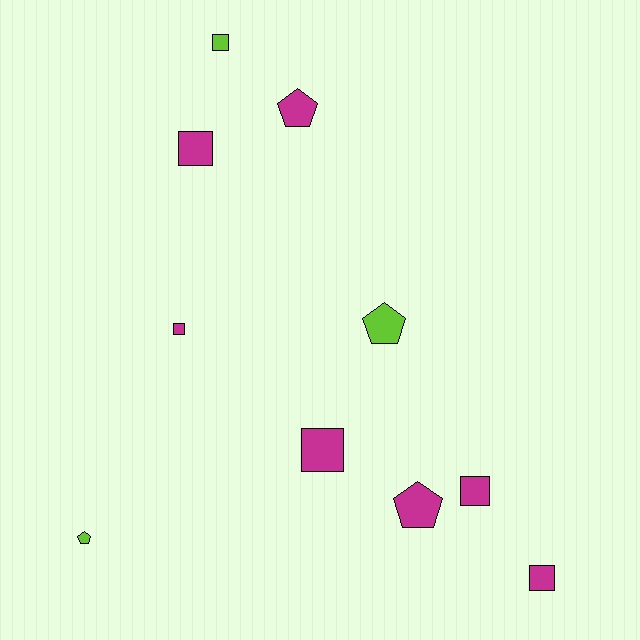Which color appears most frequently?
Magenta, with 7 objects.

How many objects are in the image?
There are 10 objects.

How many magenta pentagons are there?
There are 2 magenta pentagons.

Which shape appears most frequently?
Square, with 6 objects.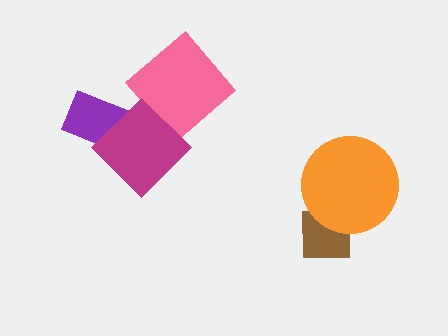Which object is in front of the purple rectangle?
The magenta diamond is in front of the purple rectangle.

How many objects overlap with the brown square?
1 object overlaps with the brown square.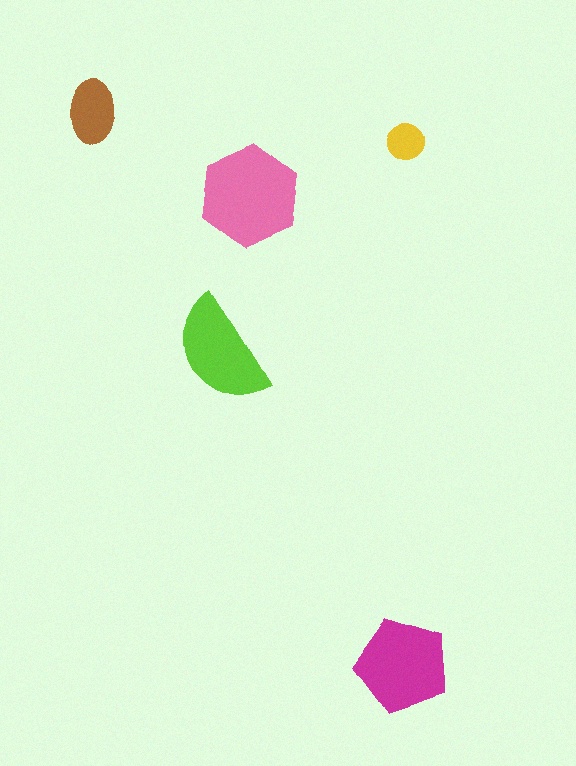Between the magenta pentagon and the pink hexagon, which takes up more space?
The pink hexagon.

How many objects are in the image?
There are 5 objects in the image.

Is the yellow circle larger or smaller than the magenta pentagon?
Smaller.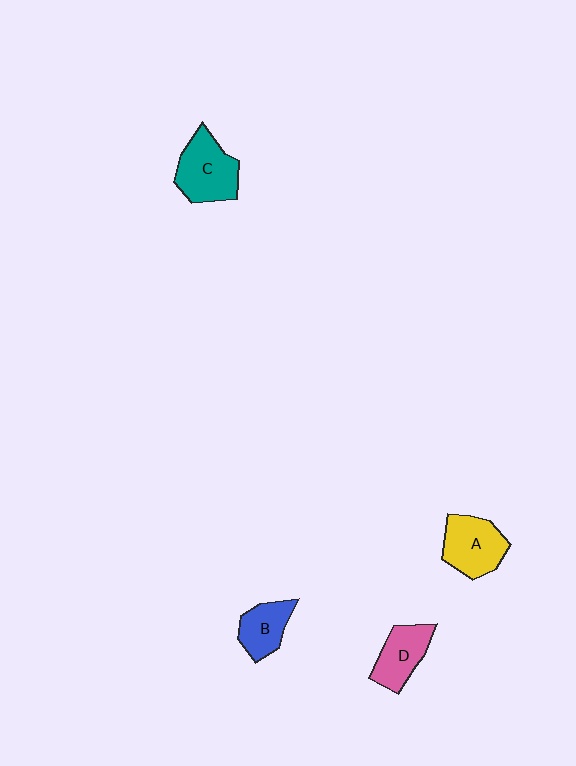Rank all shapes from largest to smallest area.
From largest to smallest: C (teal), A (yellow), D (pink), B (blue).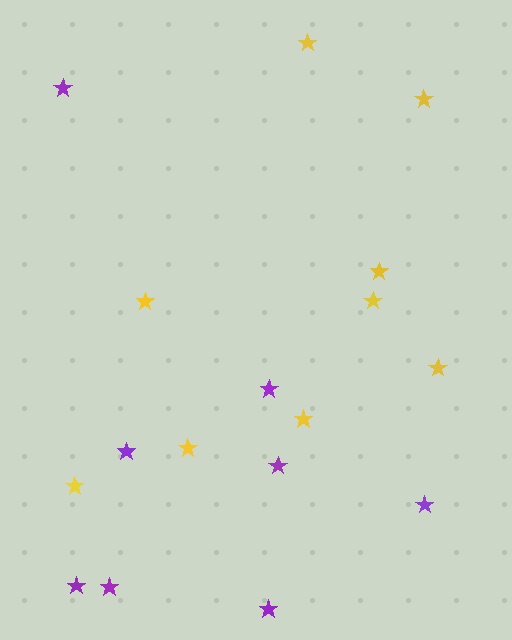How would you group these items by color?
There are 2 groups: one group of yellow stars (9) and one group of purple stars (8).